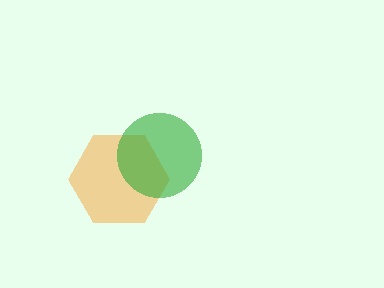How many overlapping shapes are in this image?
There are 2 overlapping shapes in the image.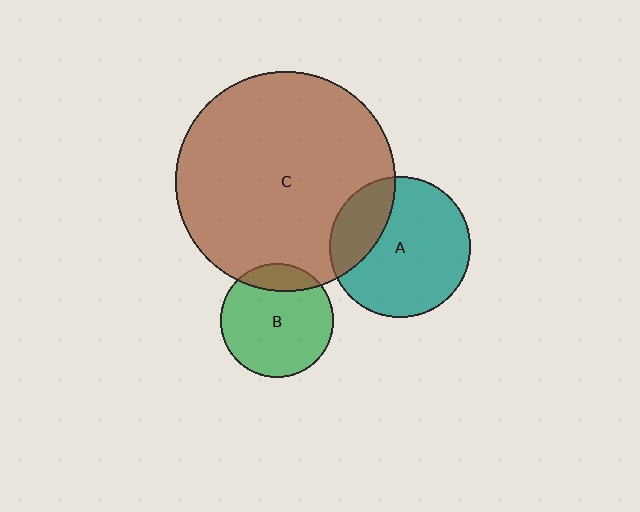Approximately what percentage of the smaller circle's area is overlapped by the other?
Approximately 15%.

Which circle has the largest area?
Circle C (brown).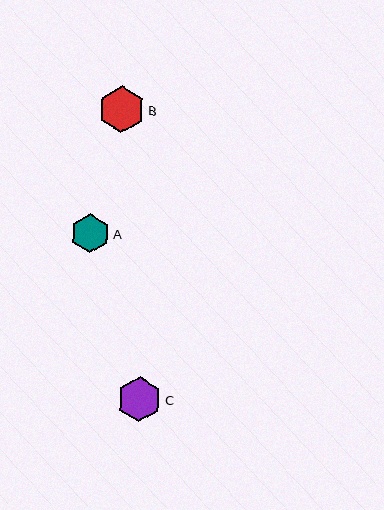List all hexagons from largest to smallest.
From largest to smallest: B, C, A.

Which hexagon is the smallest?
Hexagon A is the smallest with a size of approximately 39 pixels.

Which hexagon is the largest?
Hexagon B is the largest with a size of approximately 47 pixels.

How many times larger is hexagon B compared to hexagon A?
Hexagon B is approximately 1.2 times the size of hexagon A.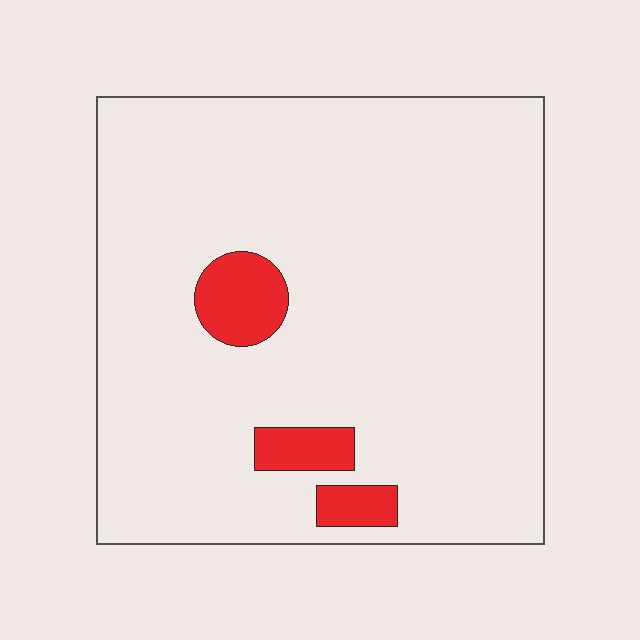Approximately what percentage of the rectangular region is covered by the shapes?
Approximately 5%.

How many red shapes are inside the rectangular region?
3.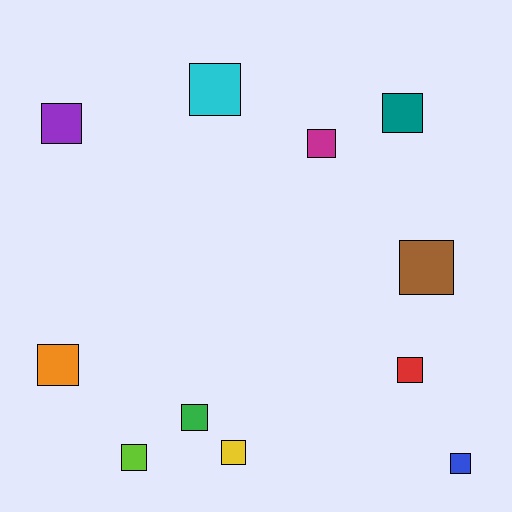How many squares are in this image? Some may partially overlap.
There are 11 squares.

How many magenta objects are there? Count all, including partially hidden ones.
There is 1 magenta object.